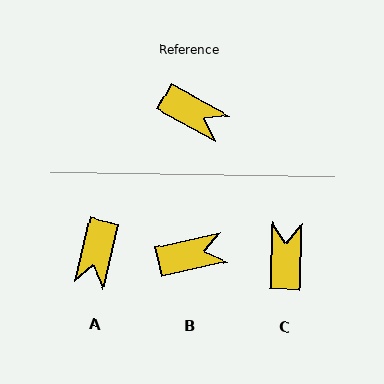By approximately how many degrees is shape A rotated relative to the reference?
Approximately 74 degrees clockwise.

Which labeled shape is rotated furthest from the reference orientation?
C, about 117 degrees away.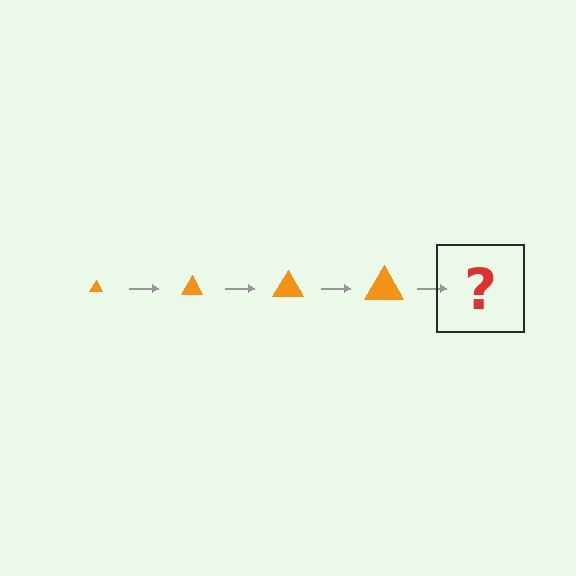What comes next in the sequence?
The next element should be an orange triangle, larger than the previous one.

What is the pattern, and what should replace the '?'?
The pattern is that the triangle gets progressively larger each step. The '?' should be an orange triangle, larger than the previous one.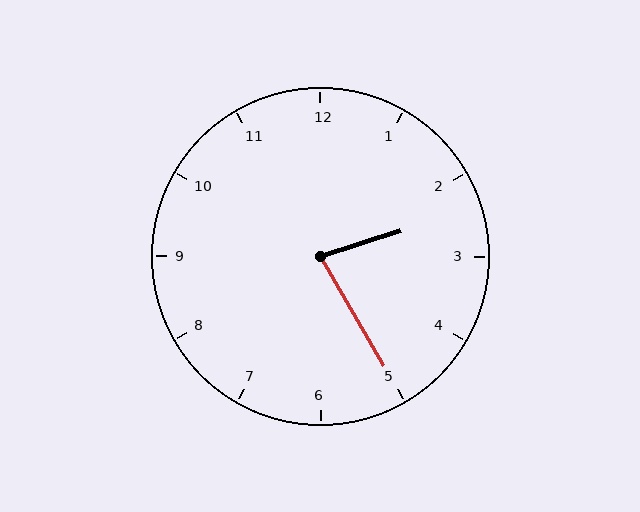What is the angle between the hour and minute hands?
Approximately 78 degrees.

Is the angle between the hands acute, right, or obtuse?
It is acute.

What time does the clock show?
2:25.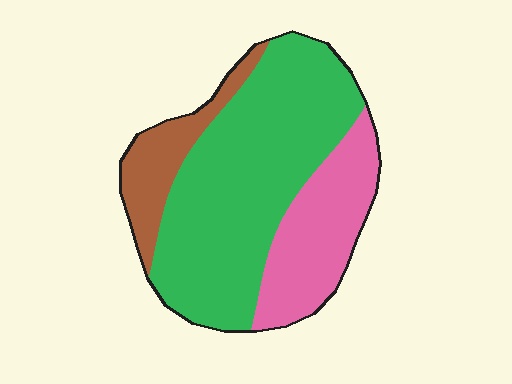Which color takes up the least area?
Brown, at roughly 15%.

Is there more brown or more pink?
Pink.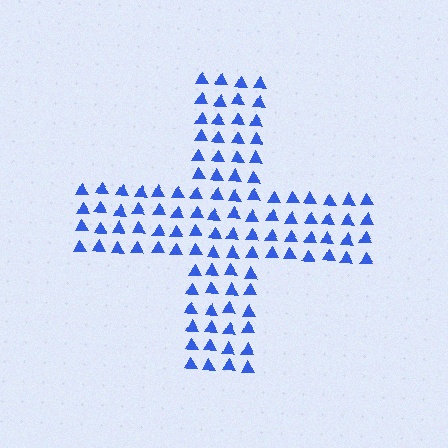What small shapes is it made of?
It is made of small triangles.